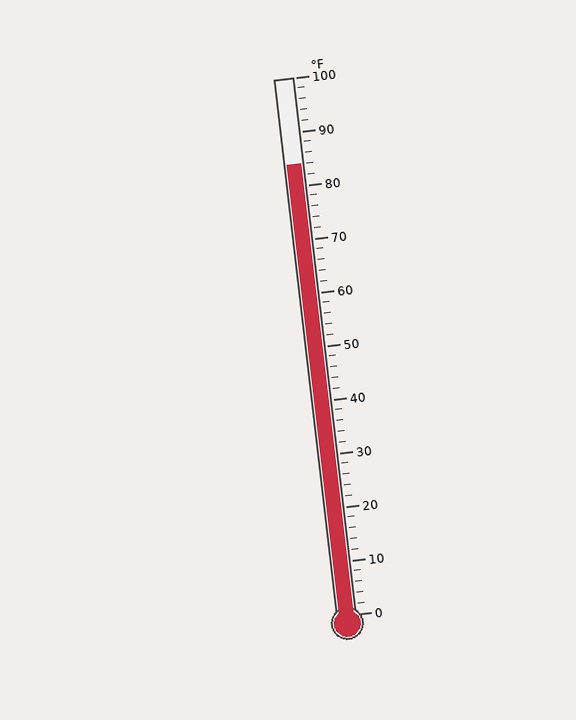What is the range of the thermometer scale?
The thermometer scale ranges from 0°F to 100°F.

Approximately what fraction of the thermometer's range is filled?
The thermometer is filled to approximately 85% of its range.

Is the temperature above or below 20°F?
The temperature is above 20°F.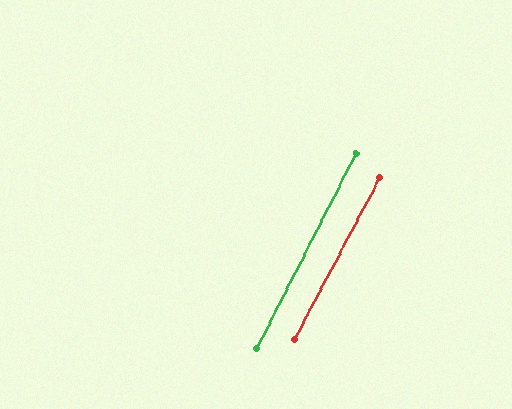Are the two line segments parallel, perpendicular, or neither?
Parallel — their directions differ by only 0.8°.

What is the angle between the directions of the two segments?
Approximately 1 degree.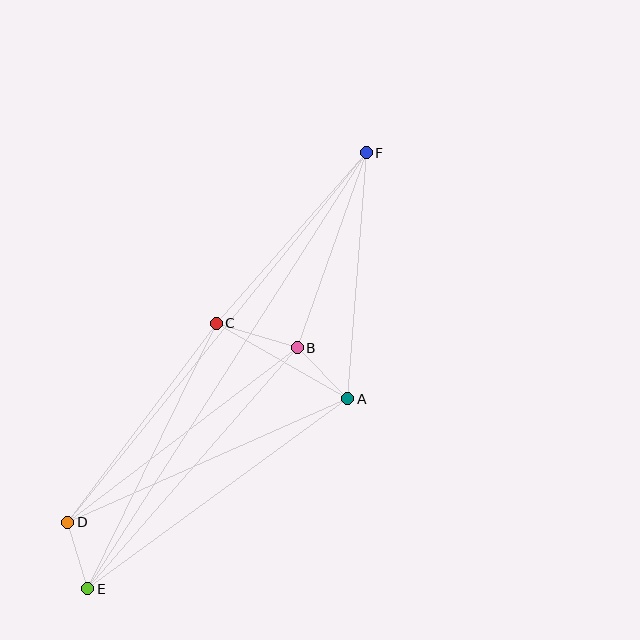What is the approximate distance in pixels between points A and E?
The distance between A and E is approximately 322 pixels.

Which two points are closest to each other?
Points D and E are closest to each other.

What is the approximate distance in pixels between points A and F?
The distance between A and F is approximately 247 pixels.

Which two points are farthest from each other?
Points E and F are farthest from each other.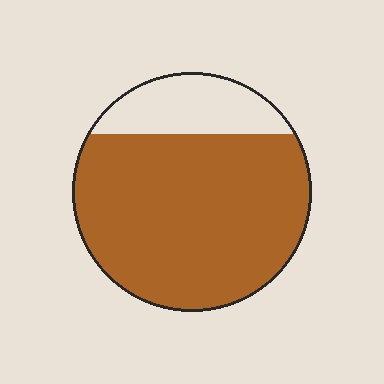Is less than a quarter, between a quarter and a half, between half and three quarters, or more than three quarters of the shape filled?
More than three quarters.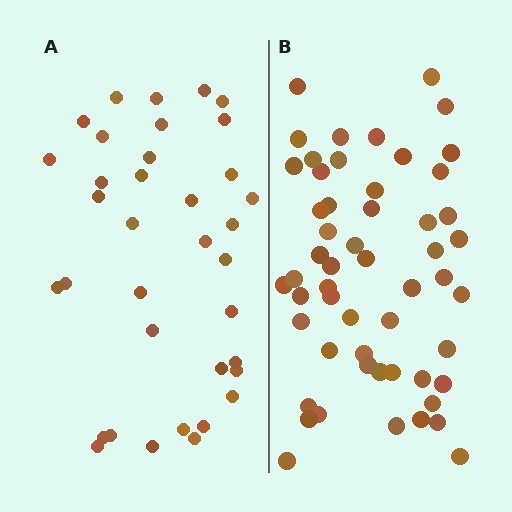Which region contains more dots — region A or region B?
Region B (the right region) has more dots.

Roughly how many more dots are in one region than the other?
Region B has approximately 20 more dots than region A.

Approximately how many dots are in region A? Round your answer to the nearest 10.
About 40 dots. (The exact count is 36, which rounds to 40.)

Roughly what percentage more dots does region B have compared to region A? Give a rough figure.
About 50% more.